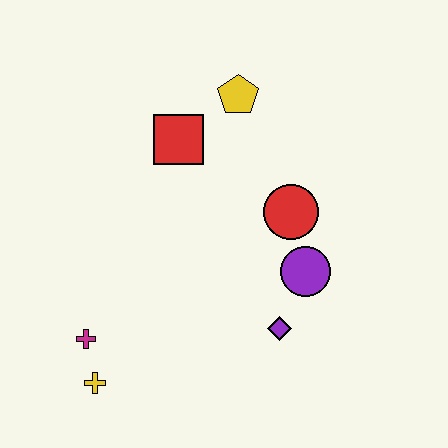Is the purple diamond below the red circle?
Yes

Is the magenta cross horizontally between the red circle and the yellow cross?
No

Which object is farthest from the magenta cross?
The yellow pentagon is farthest from the magenta cross.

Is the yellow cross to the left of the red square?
Yes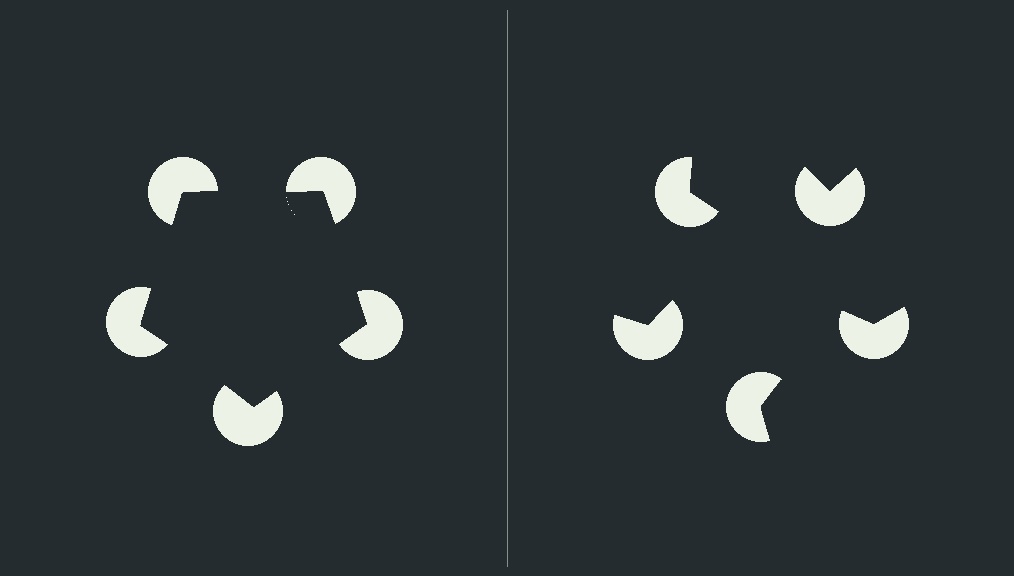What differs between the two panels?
The pac-man discs are positioned identically on both sides; only the wedge orientations differ. On the left they align to a pentagon; on the right they are misaligned.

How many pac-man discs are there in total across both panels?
10 — 5 on each side.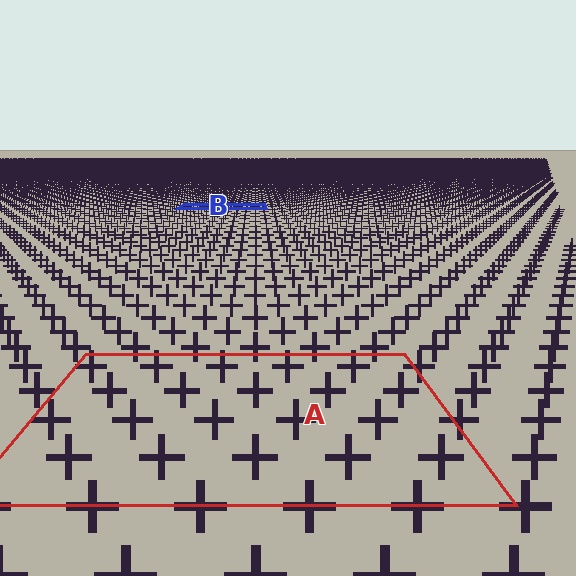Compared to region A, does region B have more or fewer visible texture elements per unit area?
Region B has more texture elements per unit area — they are packed more densely because it is farther away.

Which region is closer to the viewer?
Region A is closer. The texture elements there are larger and more spread out.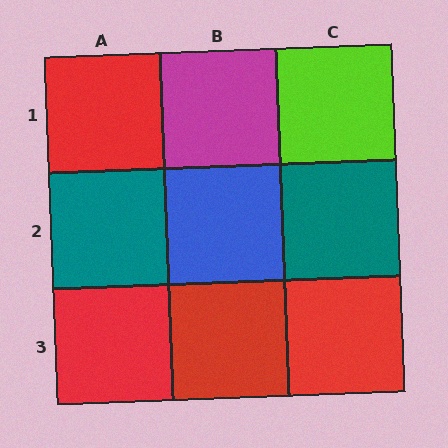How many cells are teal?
2 cells are teal.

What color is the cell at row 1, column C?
Lime.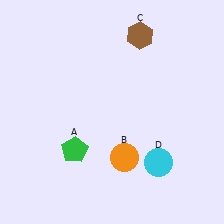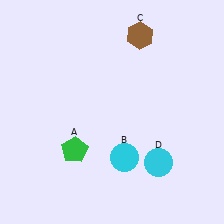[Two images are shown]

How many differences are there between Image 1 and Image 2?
There is 1 difference between the two images.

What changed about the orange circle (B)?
In Image 1, B is orange. In Image 2, it changed to cyan.